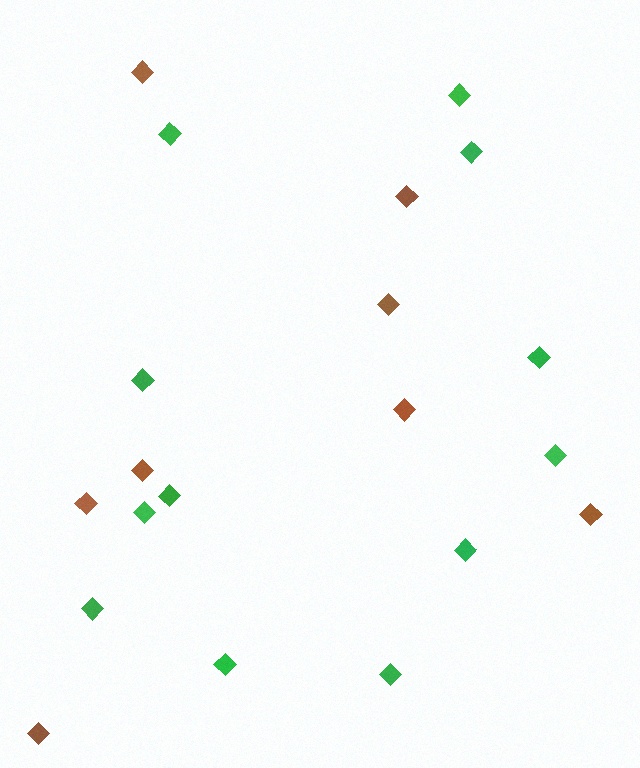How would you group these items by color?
There are 2 groups: one group of brown diamonds (8) and one group of green diamonds (12).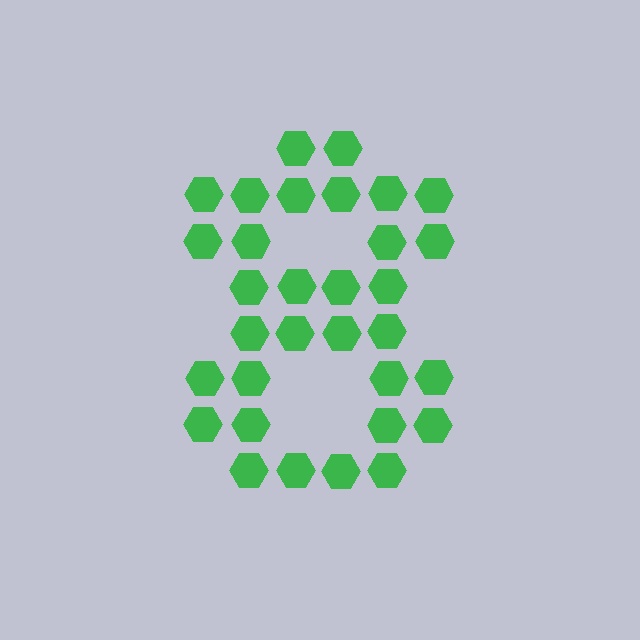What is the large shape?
The large shape is the digit 8.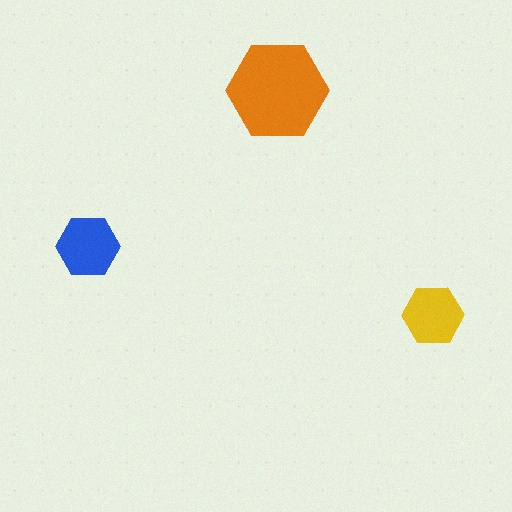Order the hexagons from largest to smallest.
the orange one, the blue one, the yellow one.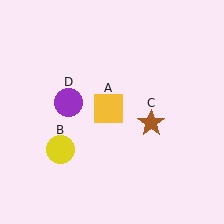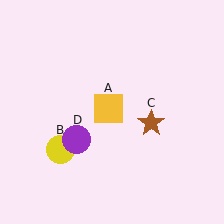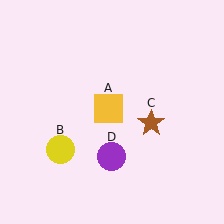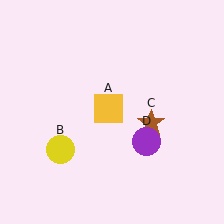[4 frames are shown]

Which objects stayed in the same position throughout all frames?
Yellow square (object A) and yellow circle (object B) and brown star (object C) remained stationary.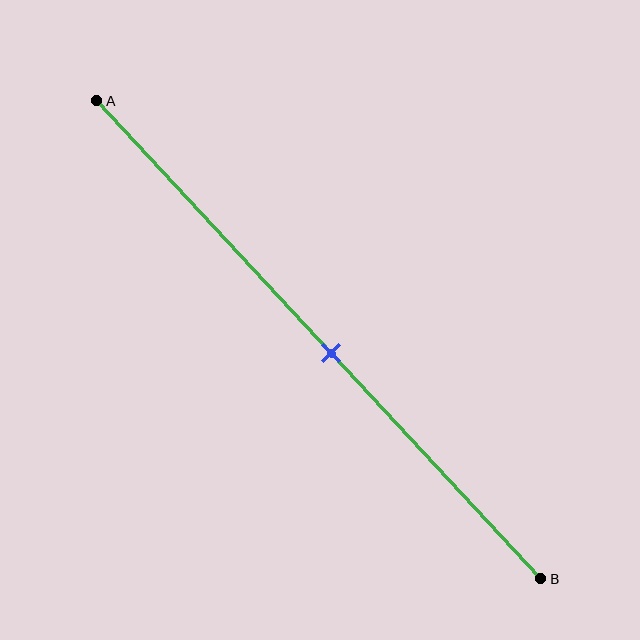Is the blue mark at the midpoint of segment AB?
Yes, the mark is approximately at the midpoint.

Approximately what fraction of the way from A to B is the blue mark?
The blue mark is approximately 55% of the way from A to B.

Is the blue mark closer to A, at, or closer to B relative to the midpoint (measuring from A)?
The blue mark is approximately at the midpoint of segment AB.